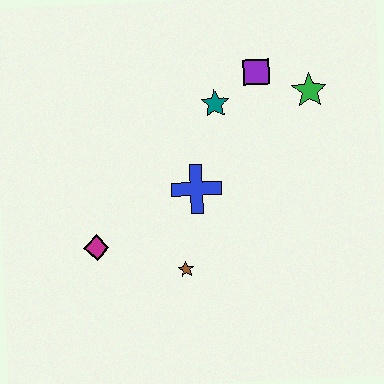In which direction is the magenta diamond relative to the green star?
The magenta diamond is to the left of the green star.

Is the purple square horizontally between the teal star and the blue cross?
No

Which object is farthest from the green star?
The magenta diamond is farthest from the green star.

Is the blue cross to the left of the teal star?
Yes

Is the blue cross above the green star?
No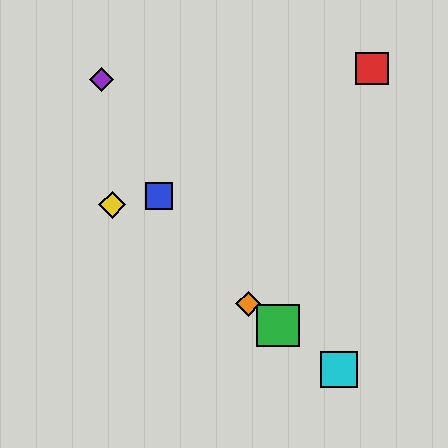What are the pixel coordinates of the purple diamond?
The purple diamond is at (101, 80).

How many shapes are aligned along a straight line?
4 shapes (the green square, the yellow diamond, the orange diamond, the cyan square) are aligned along a straight line.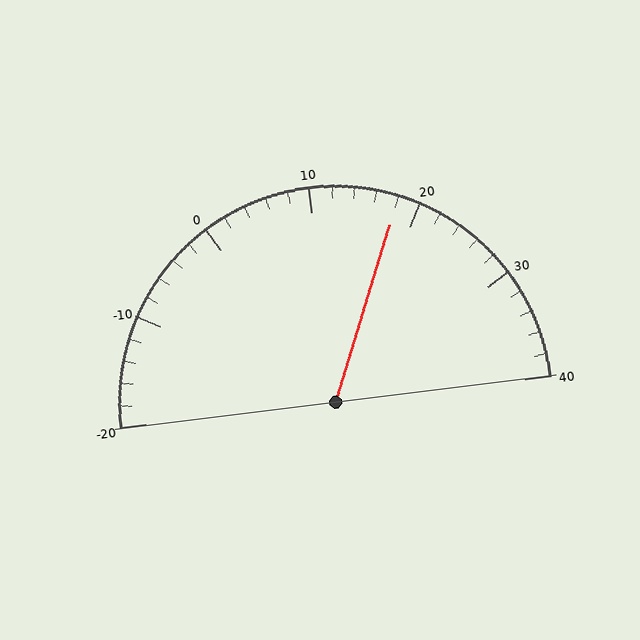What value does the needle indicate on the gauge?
The needle indicates approximately 18.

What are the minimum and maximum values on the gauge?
The gauge ranges from -20 to 40.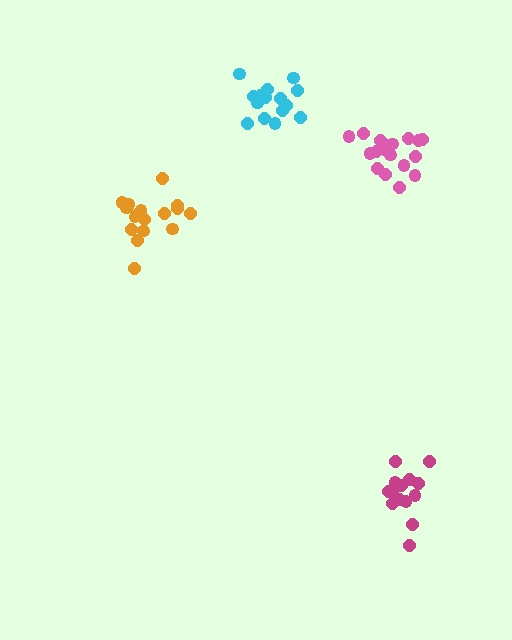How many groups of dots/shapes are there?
There are 4 groups.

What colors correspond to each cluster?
The clusters are colored: magenta, cyan, pink, orange.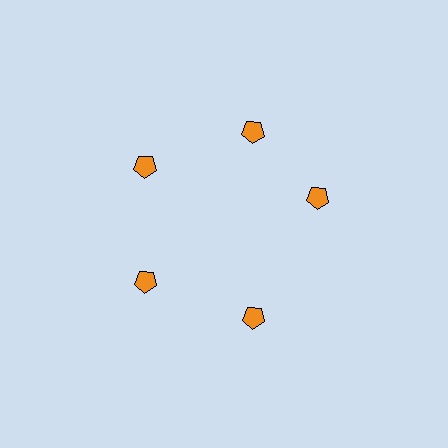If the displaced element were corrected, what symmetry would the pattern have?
It would have 5-fold rotational symmetry — the pattern would map onto itself every 72 degrees.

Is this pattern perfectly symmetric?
No. The 5 orange pentagons are arranged in a ring, but one element near the 3 o'clock position is rotated out of alignment along the ring, breaking the 5-fold rotational symmetry.